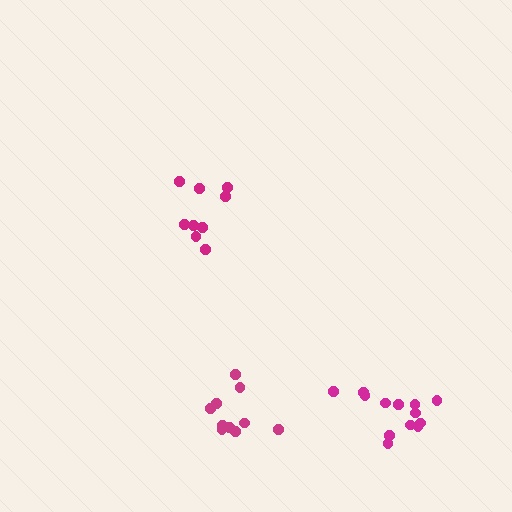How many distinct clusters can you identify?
There are 3 distinct clusters.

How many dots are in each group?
Group 1: 13 dots, Group 2: 9 dots, Group 3: 10 dots (32 total).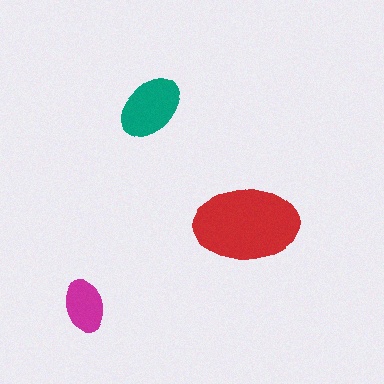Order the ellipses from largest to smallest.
the red one, the teal one, the magenta one.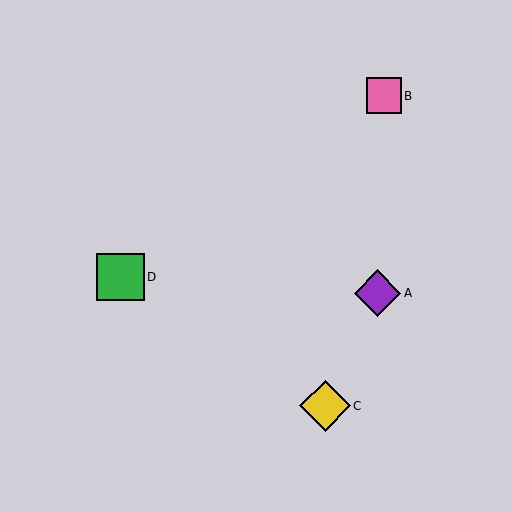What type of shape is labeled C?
Shape C is a yellow diamond.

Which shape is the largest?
The yellow diamond (labeled C) is the largest.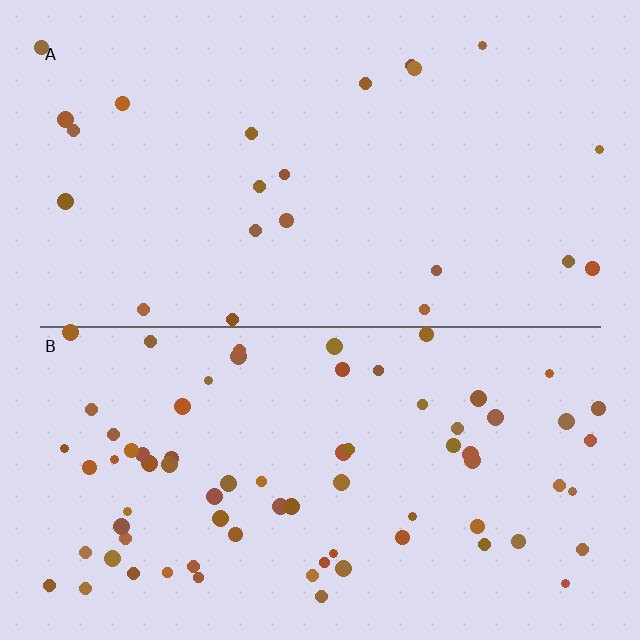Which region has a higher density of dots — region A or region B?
B (the bottom).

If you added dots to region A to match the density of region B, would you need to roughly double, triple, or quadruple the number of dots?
Approximately triple.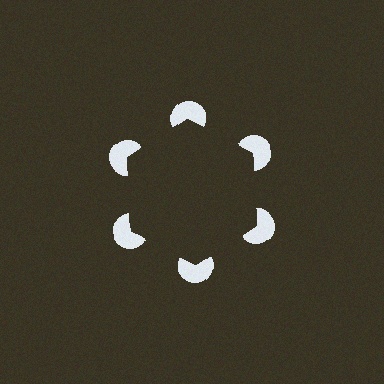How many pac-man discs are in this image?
There are 6 — one at each vertex of the illusory hexagon.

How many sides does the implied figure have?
6 sides.